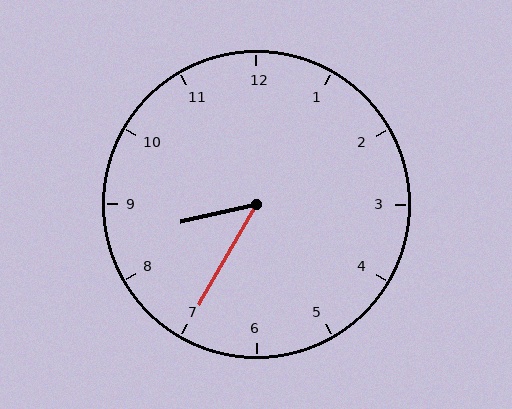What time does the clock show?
8:35.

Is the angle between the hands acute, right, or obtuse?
It is acute.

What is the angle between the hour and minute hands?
Approximately 48 degrees.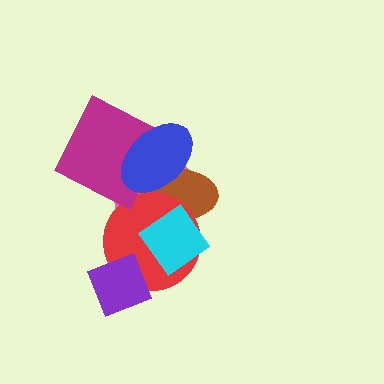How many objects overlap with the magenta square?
2 objects overlap with the magenta square.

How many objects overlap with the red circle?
4 objects overlap with the red circle.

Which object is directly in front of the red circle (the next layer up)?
The purple diamond is directly in front of the red circle.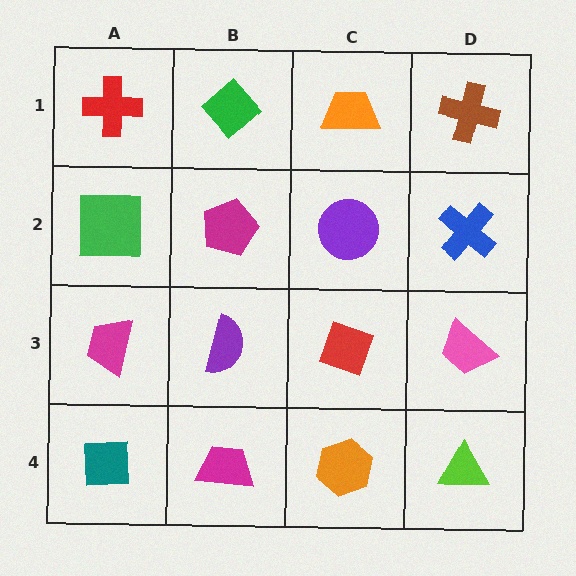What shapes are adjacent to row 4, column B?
A purple semicircle (row 3, column B), a teal square (row 4, column A), an orange hexagon (row 4, column C).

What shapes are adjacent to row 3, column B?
A magenta pentagon (row 2, column B), a magenta trapezoid (row 4, column B), a magenta trapezoid (row 3, column A), a red diamond (row 3, column C).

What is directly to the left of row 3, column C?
A purple semicircle.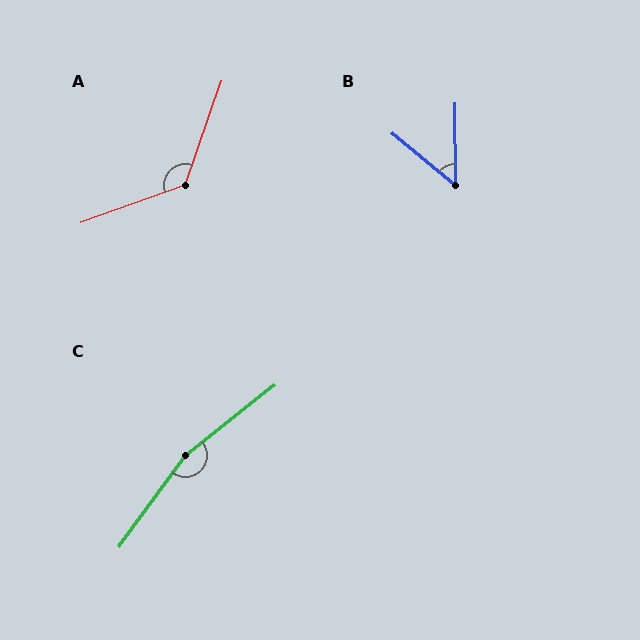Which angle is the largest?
C, at approximately 164 degrees.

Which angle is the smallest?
B, at approximately 50 degrees.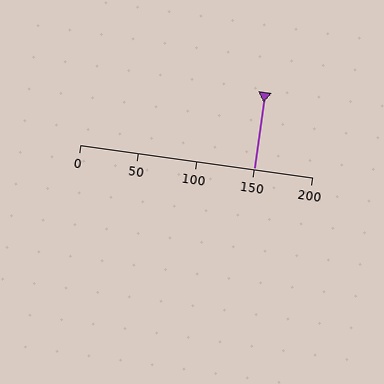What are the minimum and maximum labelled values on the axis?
The axis runs from 0 to 200.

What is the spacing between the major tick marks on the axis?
The major ticks are spaced 50 apart.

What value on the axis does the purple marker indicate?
The marker indicates approximately 150.